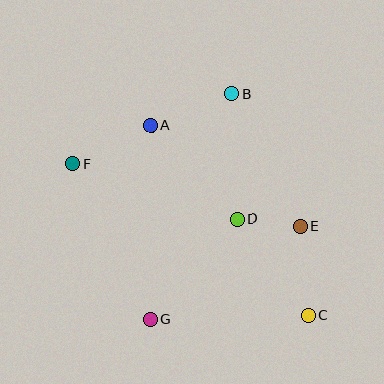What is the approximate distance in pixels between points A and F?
The distance between A and F is approximately 87 pixels.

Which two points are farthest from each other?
Points C and F are farthest from each other.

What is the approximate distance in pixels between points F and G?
The distance between F and G is approximately 174 pixels.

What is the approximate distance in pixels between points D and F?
The distance between D and F is approximately 174 pixels.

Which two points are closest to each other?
Points D and E are closest to each other.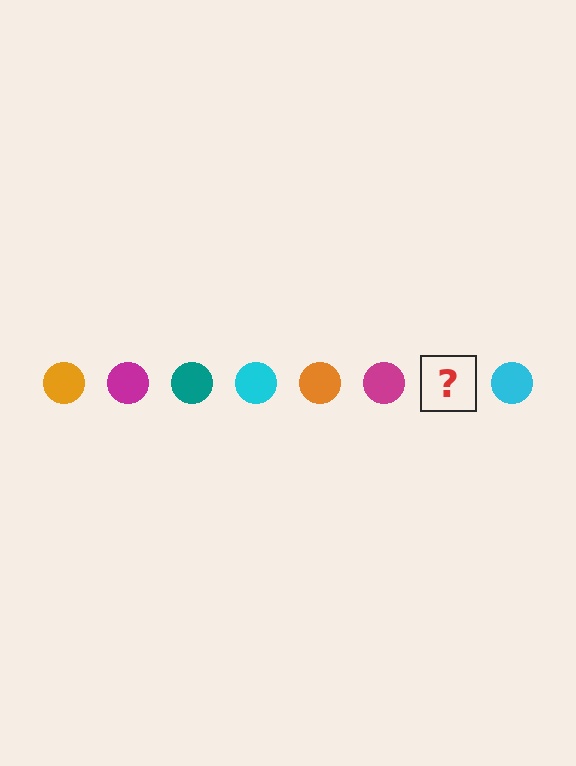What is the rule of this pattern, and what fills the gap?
The rule is that the pattern cycles through orange, magenta, teal, cyan circles. The gap should be filled with a teal circle.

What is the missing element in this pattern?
The missing element is a teal circle.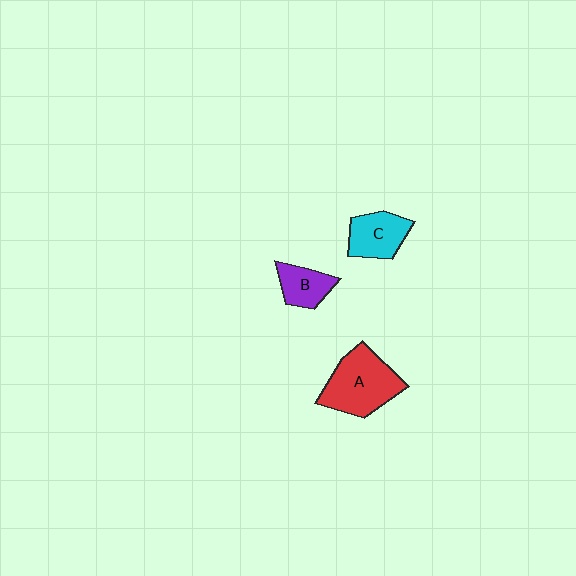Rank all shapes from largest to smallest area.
From largest to smallest: A (red), C (cyan), B (purple).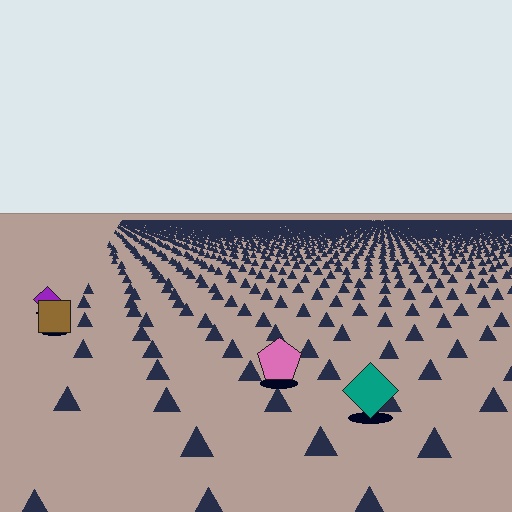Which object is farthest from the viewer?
The purple diamond is farthest from the viewer. It appears smaller and the ground texture around it is denser.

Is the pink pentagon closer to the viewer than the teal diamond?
No. The teal diamond is closer — you can tell from the texture gradient: the ground texture is coarser near it.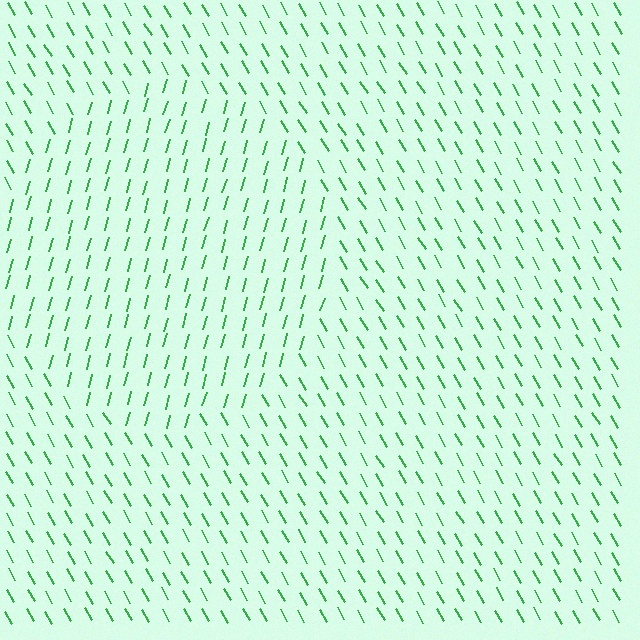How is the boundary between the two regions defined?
The boundary is defined purely by a change in line orientation (approximately 45 degrees difference). All lines are the same color and thickness.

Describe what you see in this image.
The image is filled with small green line segments. A circle region in the image has lines oriented differently from the surrounding lines, creating a visible texture boundary.